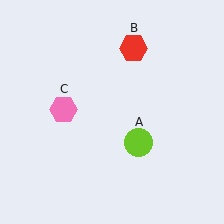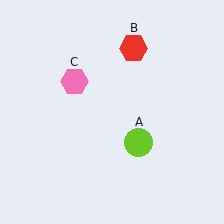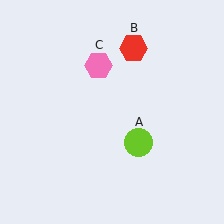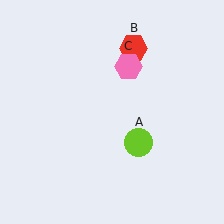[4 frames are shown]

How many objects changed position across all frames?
1 object changed position: pink hexagon (object C).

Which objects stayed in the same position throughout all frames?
Lime circle (object A) and red hexagon (object B) remained stationary.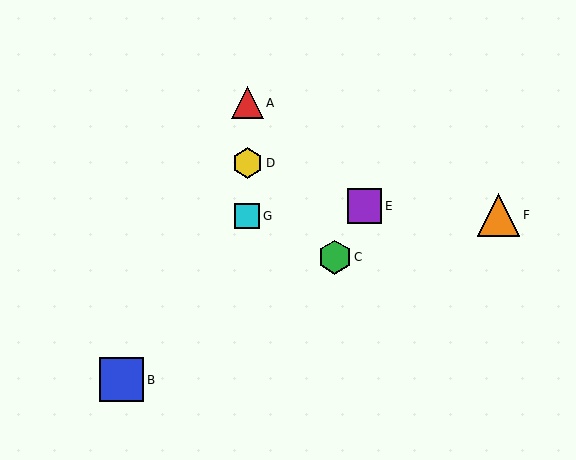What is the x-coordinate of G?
Object G is at x≈247.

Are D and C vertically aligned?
No, D is at x≈247 and C is at x≈335.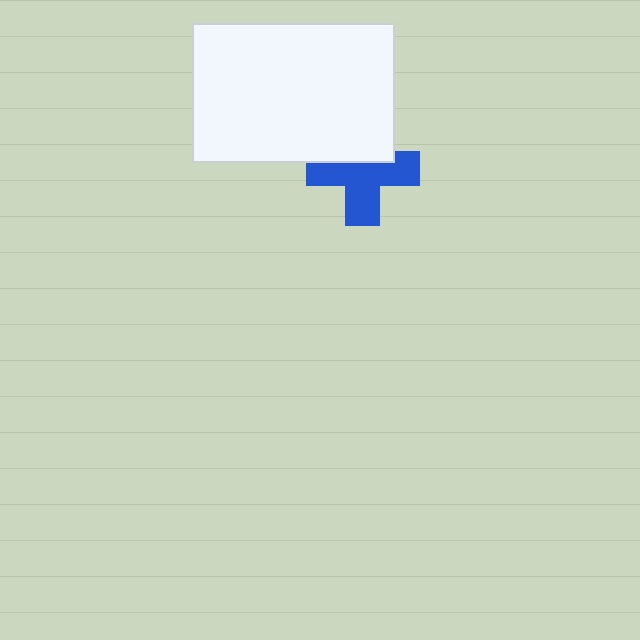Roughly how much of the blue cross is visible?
About half of it is visible (roughly 63%).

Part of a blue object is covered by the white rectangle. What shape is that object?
It is a cross.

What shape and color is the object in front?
The object in front is a white rectangle.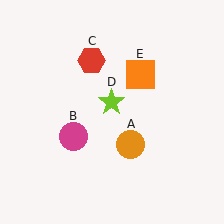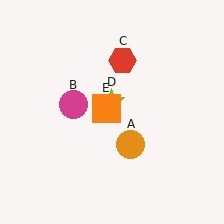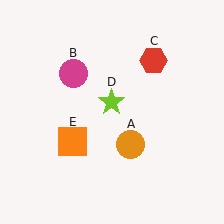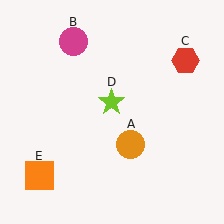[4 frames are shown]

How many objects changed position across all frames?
3 objects changed position: magenta circle (object B), red hexagon (object C), orange square (object E).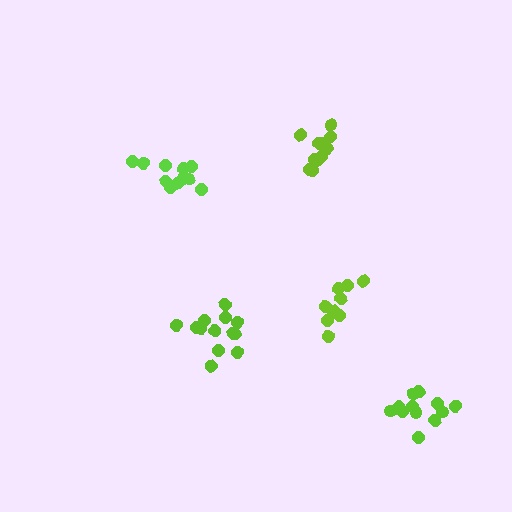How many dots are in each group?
Group 1: 12 dots, Group 2: 11 dots, Group 3: 12 dots, Group 4: 13 dots, Group 5: 9 dots (57 total).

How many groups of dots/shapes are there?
There are 5 groups.